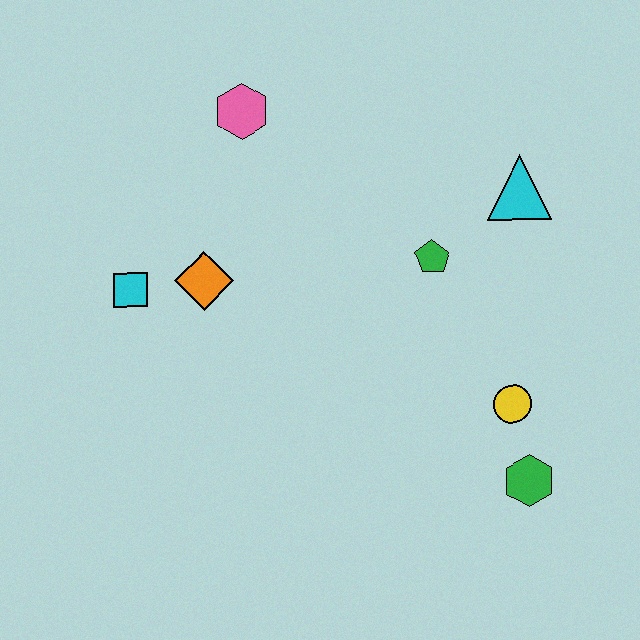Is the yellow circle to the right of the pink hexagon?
Yes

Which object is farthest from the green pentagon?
The cyan square is farthest from the green pentagon.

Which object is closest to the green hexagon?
The yellow circle is closest to the green hexagon.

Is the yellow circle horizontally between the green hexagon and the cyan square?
Yes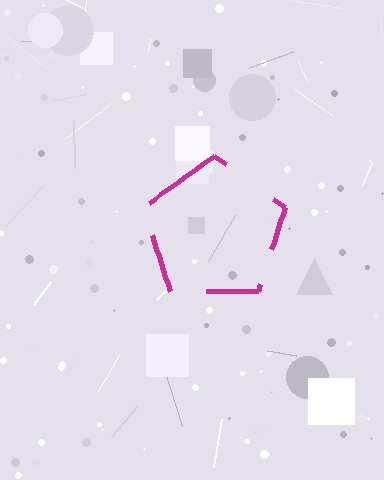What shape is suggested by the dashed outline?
The dashed outline suggests a pentagon.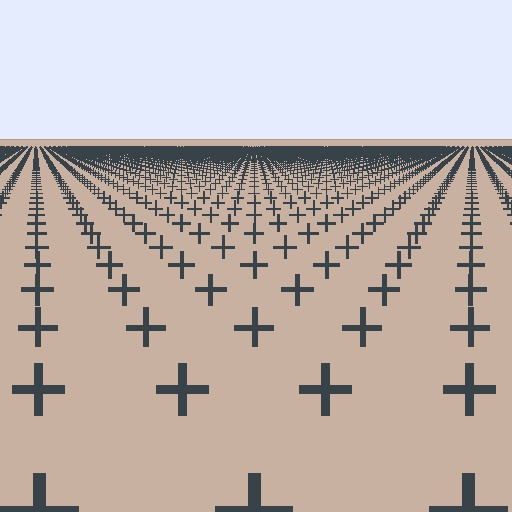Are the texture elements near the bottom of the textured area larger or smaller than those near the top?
Larger. Near the bottom, elements are closer to the viewer and appear at a bigger on-screen size.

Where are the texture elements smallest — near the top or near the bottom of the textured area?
Near the top.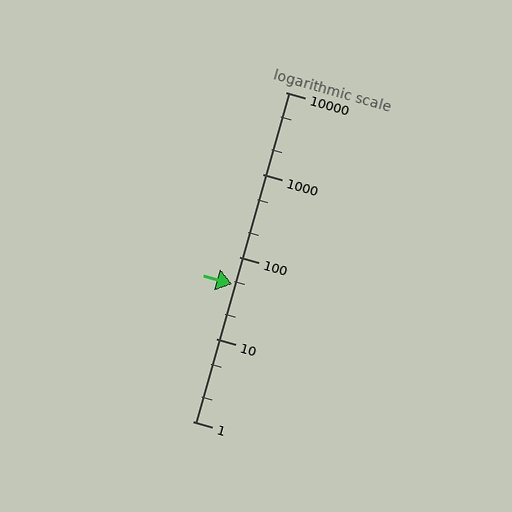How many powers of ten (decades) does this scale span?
The scale spans 4 decades, from 1 to 10000.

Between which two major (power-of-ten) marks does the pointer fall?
The pointer is between 10 and 100.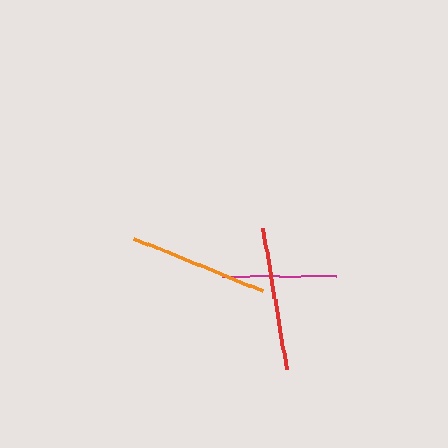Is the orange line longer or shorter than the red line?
The red line is longer than the orange line.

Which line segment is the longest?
The red line is the longest at approximately 142 pixels.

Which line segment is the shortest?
The magenta line is the shortest at approximately 115 pixels.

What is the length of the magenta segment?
The magenta segment is approximately 115 pixels long.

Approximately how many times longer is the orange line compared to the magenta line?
The orange line is approximately 1.2 times the length of the magenta line.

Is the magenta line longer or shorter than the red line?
The red line is longer than the magenta line.